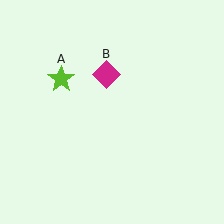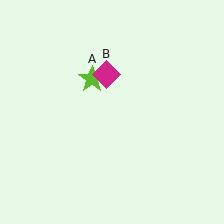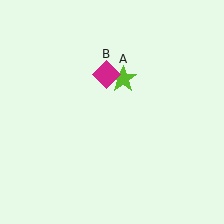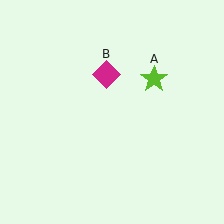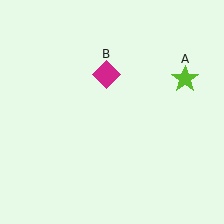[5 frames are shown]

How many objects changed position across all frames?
1 object changed position: lime star (object A).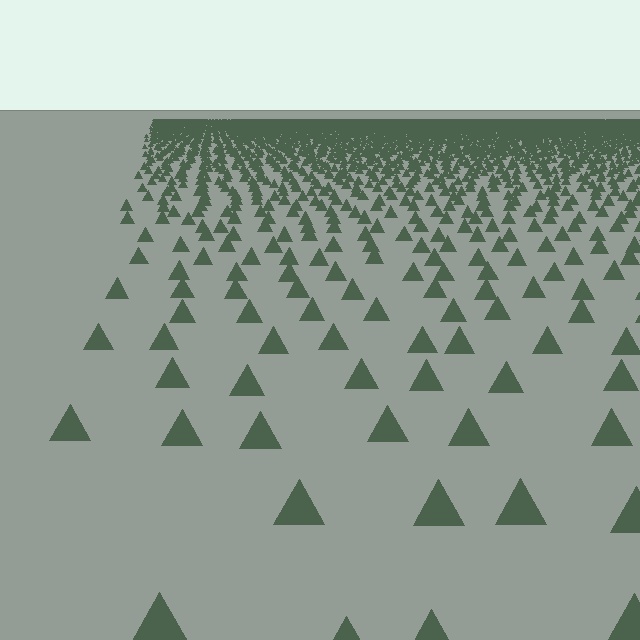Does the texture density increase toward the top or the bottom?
Density increases toward the top.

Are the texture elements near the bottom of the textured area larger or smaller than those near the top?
Larger. Near the bottom, elements are closer to the viewer and appear at a bigger on-screen size.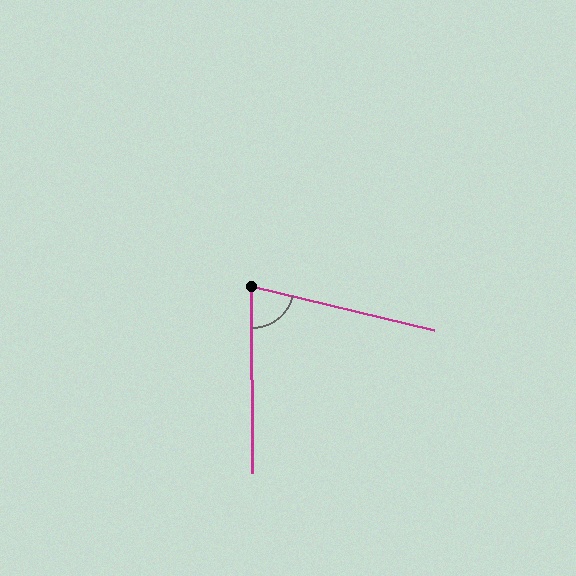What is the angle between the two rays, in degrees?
Approximately 76 degrees.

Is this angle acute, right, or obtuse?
It is acute.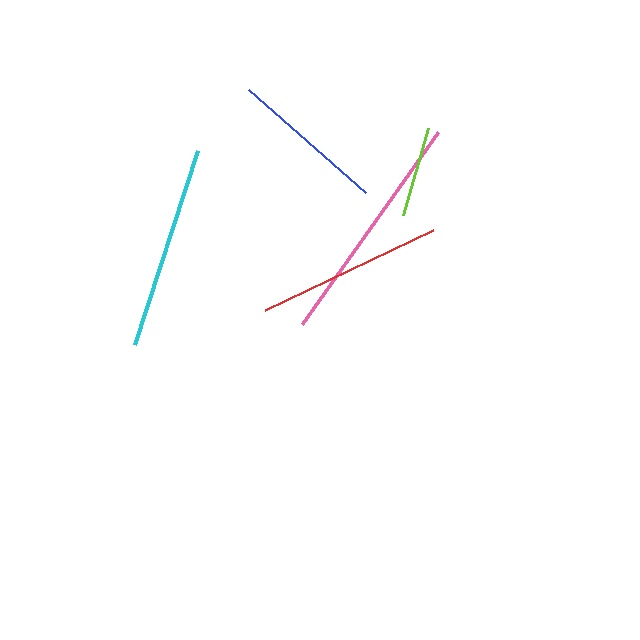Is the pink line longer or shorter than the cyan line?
The pink line is longer than the cyan line.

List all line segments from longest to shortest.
From longest to shortest: pink, cyan, red, blue, lime.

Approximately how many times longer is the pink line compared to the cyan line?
The pink line is approximately 1.2 times the length of the cyan line.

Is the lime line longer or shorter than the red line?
The red line is longer than the lime line.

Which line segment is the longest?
The pink line is the longest at approximately 235 pixels.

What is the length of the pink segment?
The pink segment is approximately 235 pixels long.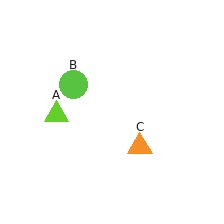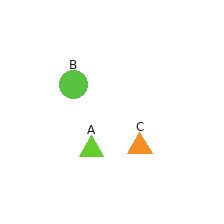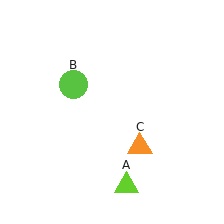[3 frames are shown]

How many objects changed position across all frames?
1 object changed position: lime triangle (object A).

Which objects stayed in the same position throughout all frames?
Lime circle (object B) and orange triangle (object C) remained stationary.